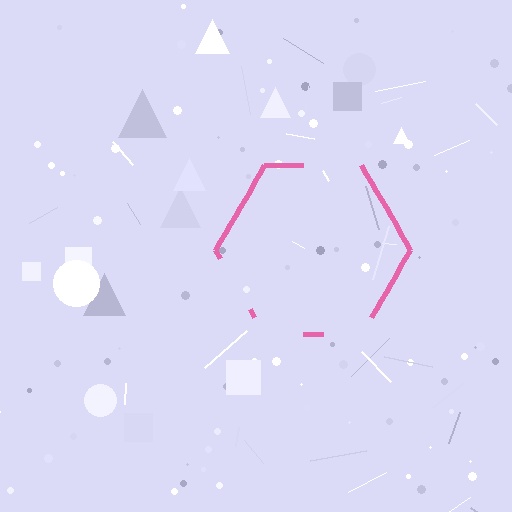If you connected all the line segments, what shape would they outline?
They would outline a hexagon.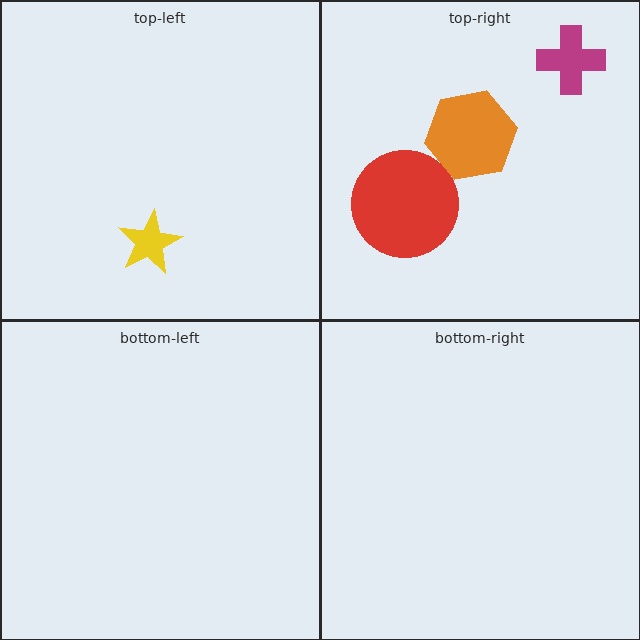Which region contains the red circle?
The top-right region.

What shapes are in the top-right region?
The red circle, the magenta cross, the orange hexagon.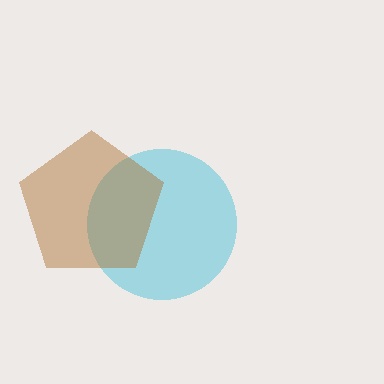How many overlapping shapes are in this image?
There are 2 overlapping shapes in the image.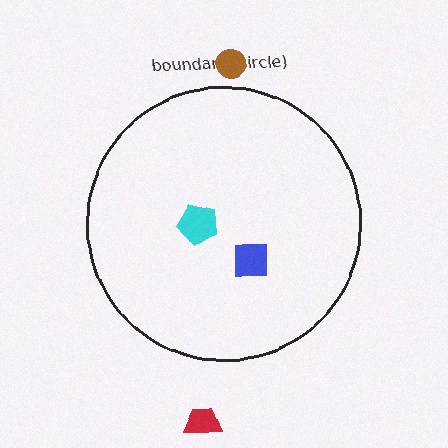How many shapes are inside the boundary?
2 inside, 2 outside.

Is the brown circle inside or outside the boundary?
Outside.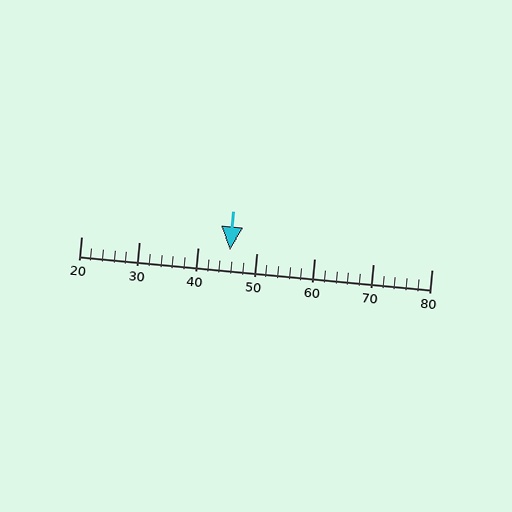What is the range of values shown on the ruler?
The ruler shows values from 20 to 80.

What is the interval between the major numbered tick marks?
The major tick marks are spaced 10 units apart.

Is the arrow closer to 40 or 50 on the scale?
The arrow is closer to 50.